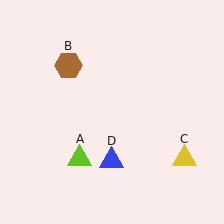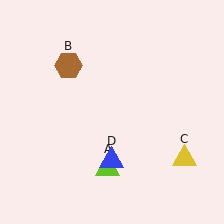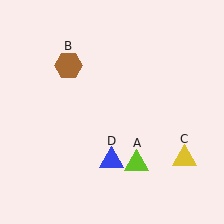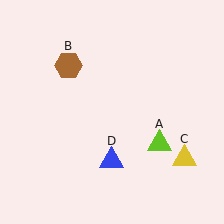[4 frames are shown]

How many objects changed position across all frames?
1 object changed position: lime triangle (object A).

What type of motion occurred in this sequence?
The lime triangle (object A) rotated counterclockwise around the center of the scene.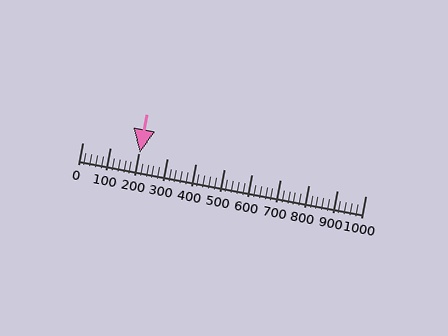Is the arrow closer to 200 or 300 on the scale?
The arrow is closer to 200.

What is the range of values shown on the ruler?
The ruler shows values from 0 to 1000.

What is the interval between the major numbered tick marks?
The major tick marks are spaced 100 units apart.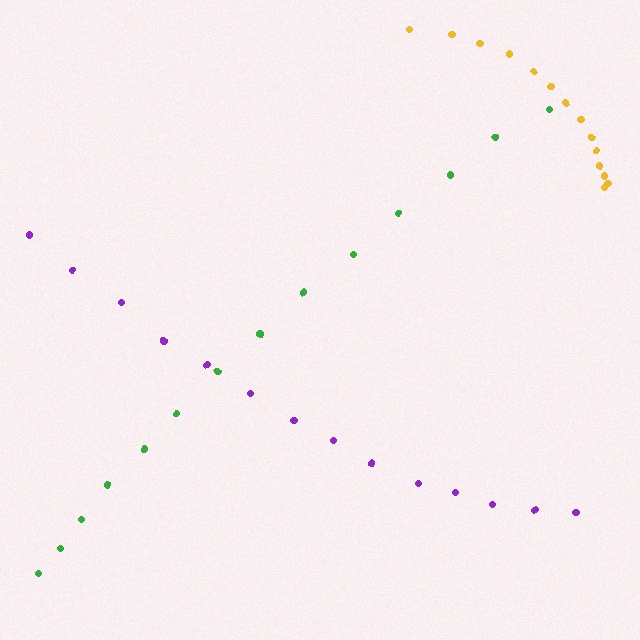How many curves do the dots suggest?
There are 3 distinct paths.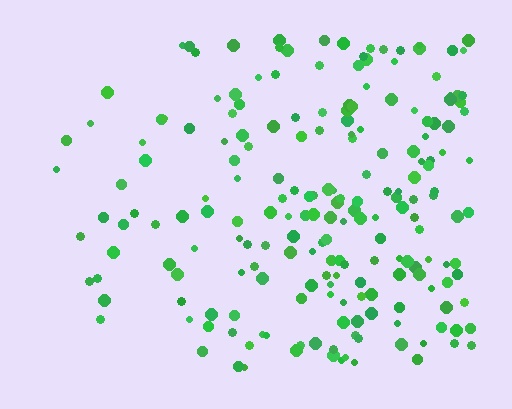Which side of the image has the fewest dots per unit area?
The left.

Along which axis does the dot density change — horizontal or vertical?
Horizontal.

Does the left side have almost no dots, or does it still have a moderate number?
Still a moderate number, just noticeably fewer than the right.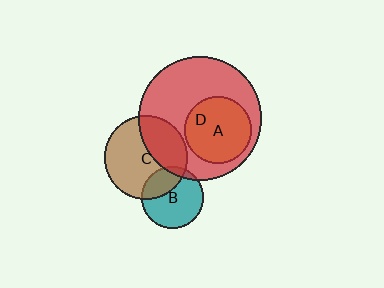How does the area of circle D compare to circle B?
Approximately 4.0 times.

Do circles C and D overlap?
Yes.